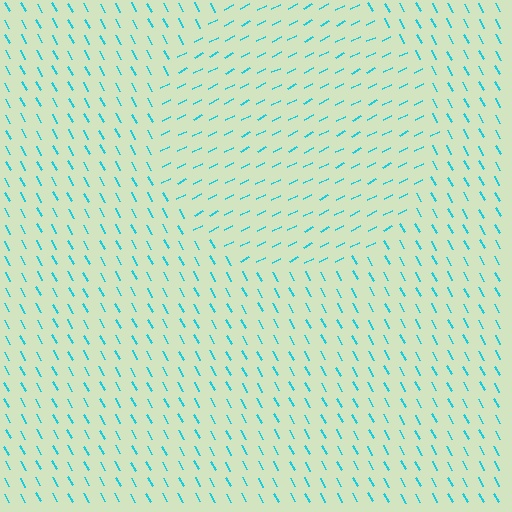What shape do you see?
I see a circle.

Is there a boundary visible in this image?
Yes, there is a texture boundary formed by a change in line orientation.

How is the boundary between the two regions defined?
The boundary is defined purely by a change in line orientation (approximately 89 degrees difference). All lines are the same color and thickness.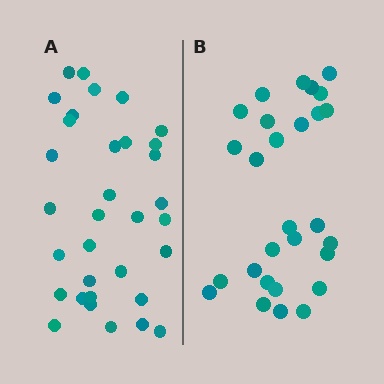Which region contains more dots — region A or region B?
Region A (the left region) has more dots.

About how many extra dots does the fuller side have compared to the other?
Region A has about 5 more dots than region B.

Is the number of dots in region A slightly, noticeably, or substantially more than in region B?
Region A has only slightly more — the two regions are fairly close. The ratio is roughly 1.2 to 1.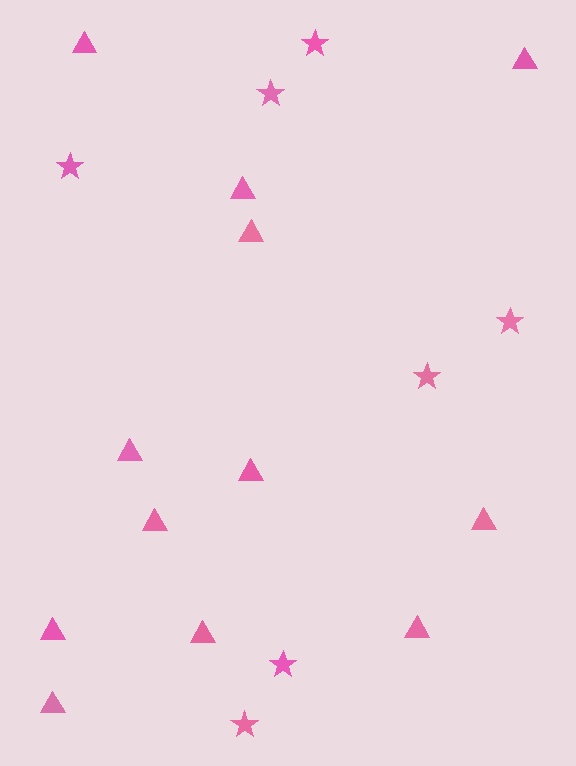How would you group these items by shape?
There are 2 groups: one group of stars (7) and one group of triangles (12).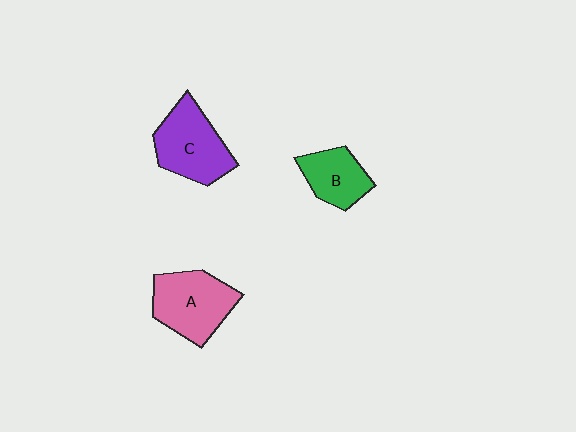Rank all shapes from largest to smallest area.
From largest to smallest: A (pink), C (purple), B (green).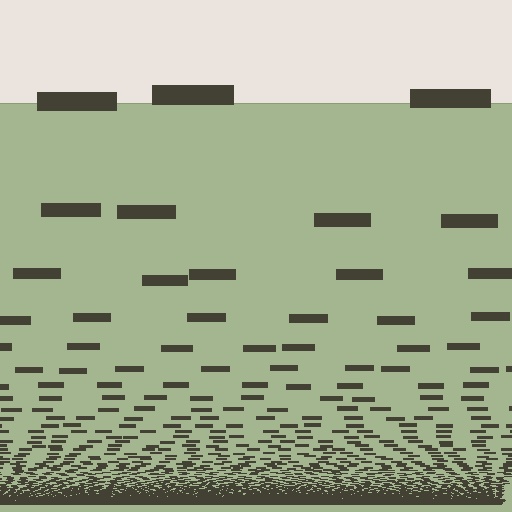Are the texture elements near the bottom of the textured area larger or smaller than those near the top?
Smaller. The gradient is inverted — elements near the bottom are smaller and denser.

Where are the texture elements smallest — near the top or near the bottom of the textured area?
Near the bottom.